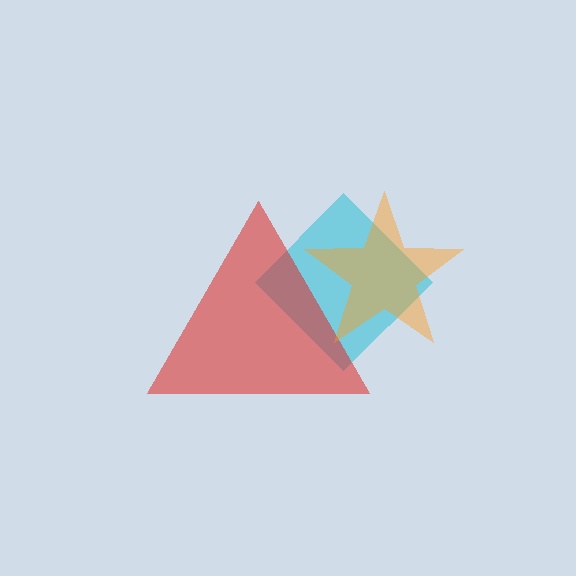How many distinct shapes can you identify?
There are 3 distinct shapes: a cyan diamond, a red triangle, an orange star.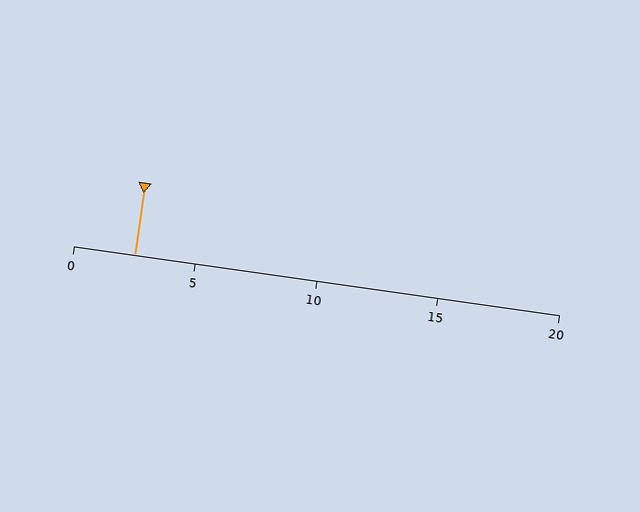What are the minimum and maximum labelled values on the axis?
The axis runs from 0 to 20.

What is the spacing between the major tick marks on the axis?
The major ticks are spaced 5 apart.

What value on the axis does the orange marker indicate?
The marker indicates approximately 2.5.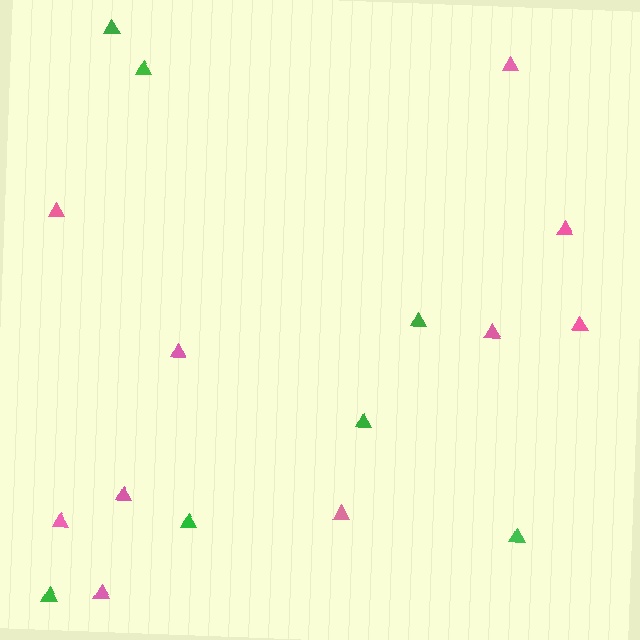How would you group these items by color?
There are 2 groups: one group of pink triangles (10) and one group of green triangles (7).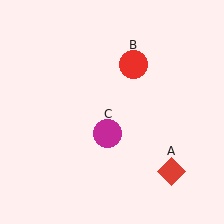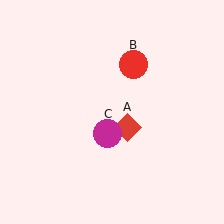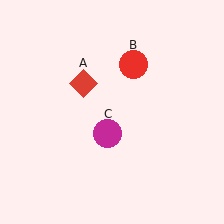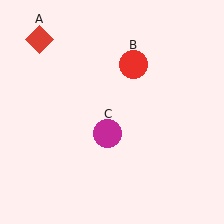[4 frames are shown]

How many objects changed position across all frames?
1 object changed position: red diamond (object A).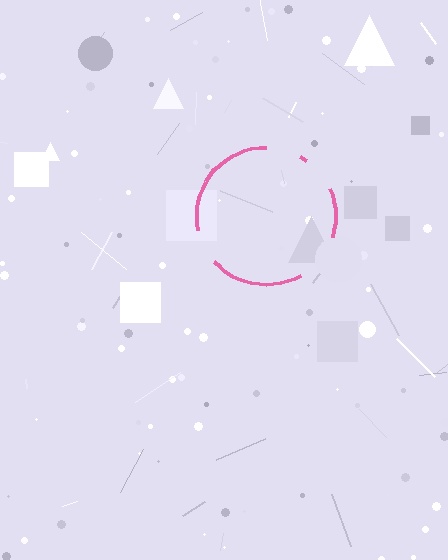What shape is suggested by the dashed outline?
The dashed outline suggests a circle.